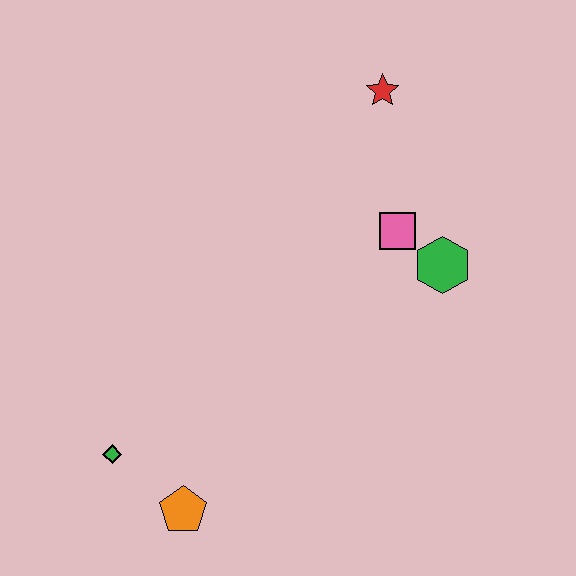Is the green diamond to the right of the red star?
No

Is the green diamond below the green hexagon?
Yes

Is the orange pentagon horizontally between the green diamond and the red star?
Yes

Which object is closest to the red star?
The pink square is closest to the red star.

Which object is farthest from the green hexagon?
The green diamond is farthest from the green hexagon.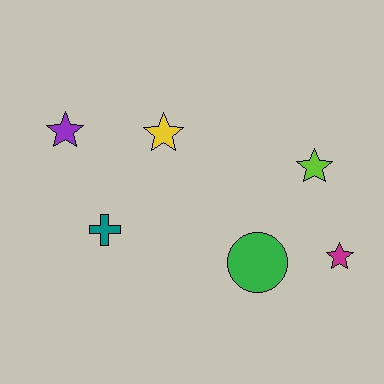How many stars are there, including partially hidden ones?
There are 4 stars.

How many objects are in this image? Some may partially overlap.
There are 6 objects.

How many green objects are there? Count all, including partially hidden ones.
There is 1 green object.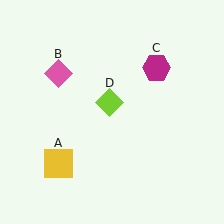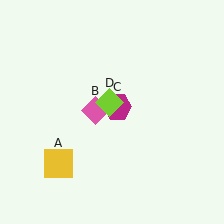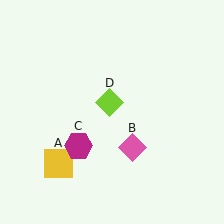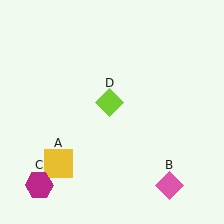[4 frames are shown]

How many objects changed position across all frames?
2 objects changed position: pink diamond (object B), magenta hexagon (object C).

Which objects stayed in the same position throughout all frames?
Yellow square (object A) and lime diamond (object D) remained stationary.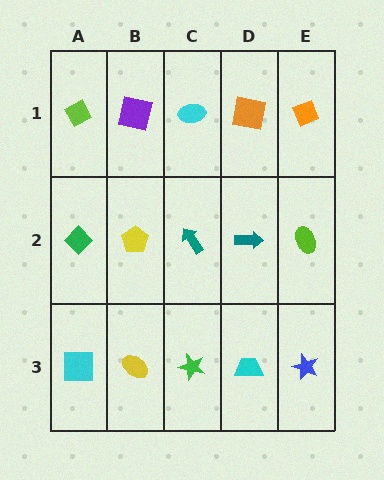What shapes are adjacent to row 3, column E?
A lime ellipse (row 2, column E), a cyan trapezoid (row 3, column D).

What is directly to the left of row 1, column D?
A cyan ellipse.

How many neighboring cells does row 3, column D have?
3.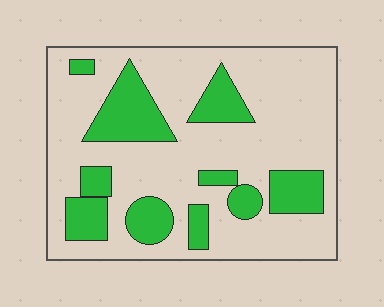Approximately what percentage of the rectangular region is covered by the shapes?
Approximately 25%.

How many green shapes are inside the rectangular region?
10.